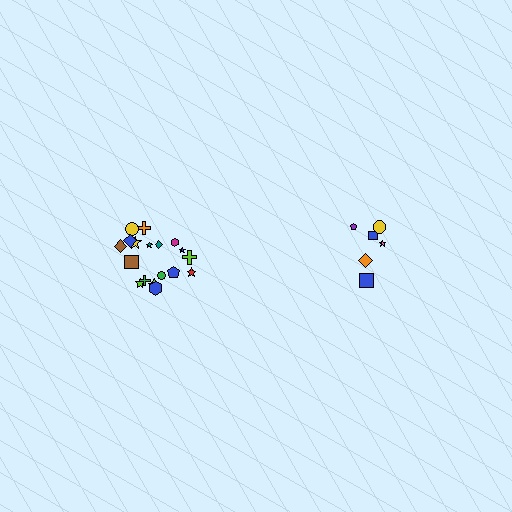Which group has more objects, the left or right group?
The left group.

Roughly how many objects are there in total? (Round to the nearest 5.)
Roughly 25 objects in total.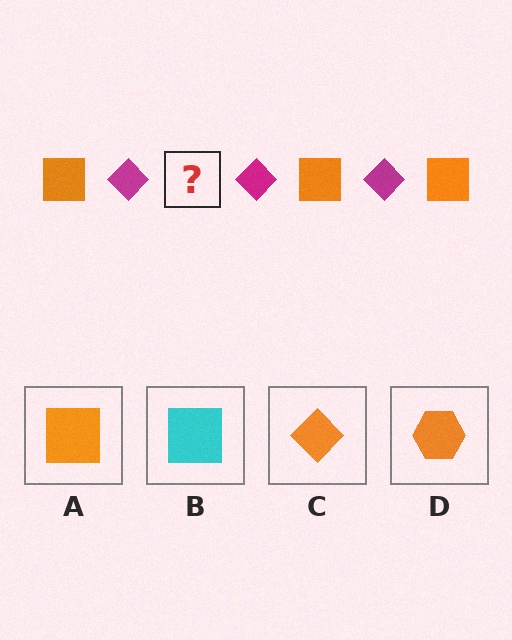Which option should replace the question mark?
Option A.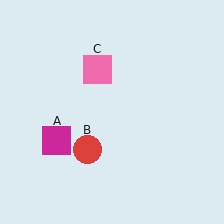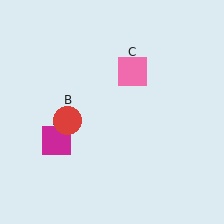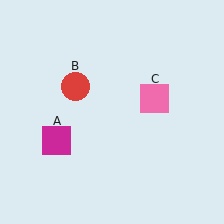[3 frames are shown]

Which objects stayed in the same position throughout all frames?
Magenta square (object A) remained stationary.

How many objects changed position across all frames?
2 objects changed position: red circle (object B), pink square (object C).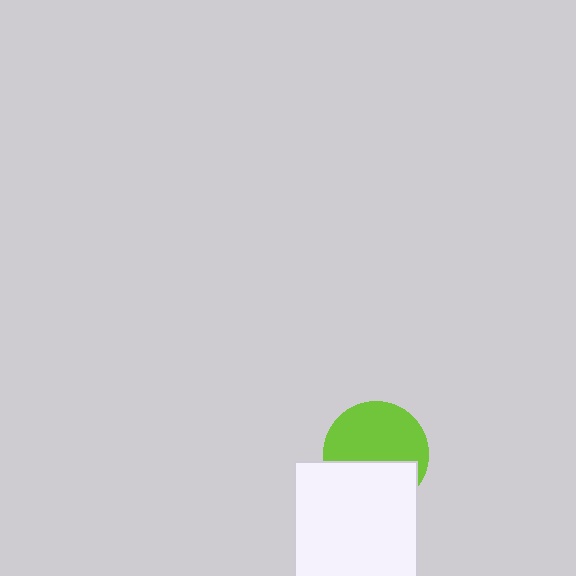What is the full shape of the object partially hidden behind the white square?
The partially hidden object is a lime circle.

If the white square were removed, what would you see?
You would see the complete lime circle.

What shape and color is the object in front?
The object in front is a white square.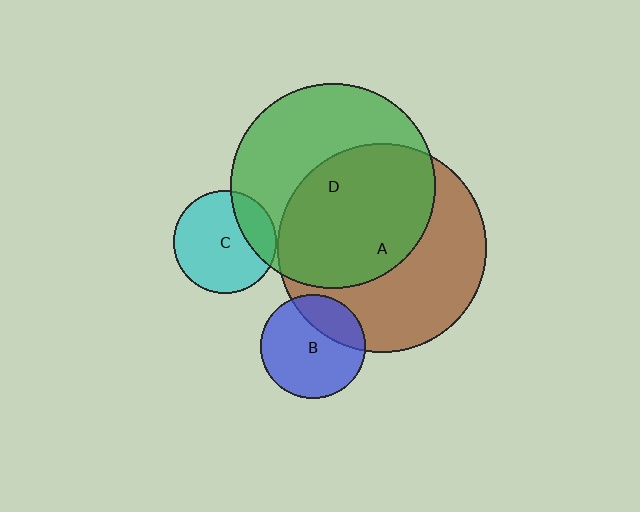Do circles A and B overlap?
Yes.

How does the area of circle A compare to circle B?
Approximately 4.0 times.